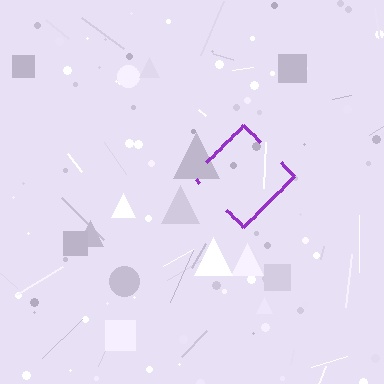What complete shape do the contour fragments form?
The contour fragments form a diamond.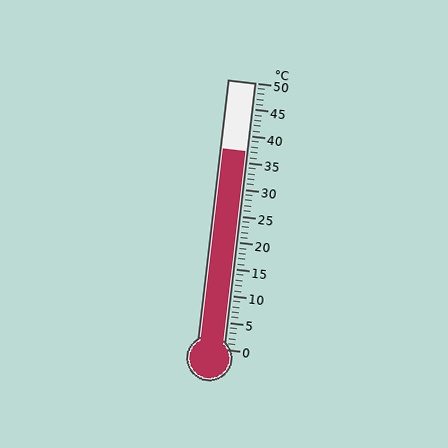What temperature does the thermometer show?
The thermometer shows approximately 37°C.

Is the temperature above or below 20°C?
The temperature is above 20°C.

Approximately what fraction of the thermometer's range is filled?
The thermometer is filled to approximately 75% of its range.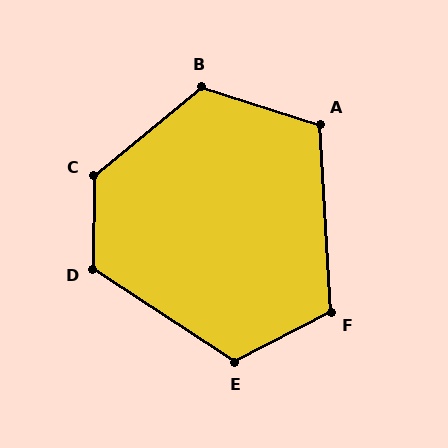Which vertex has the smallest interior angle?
A, at approximately 111 degrees.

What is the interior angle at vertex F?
Approximately 114 degrees (obtuse).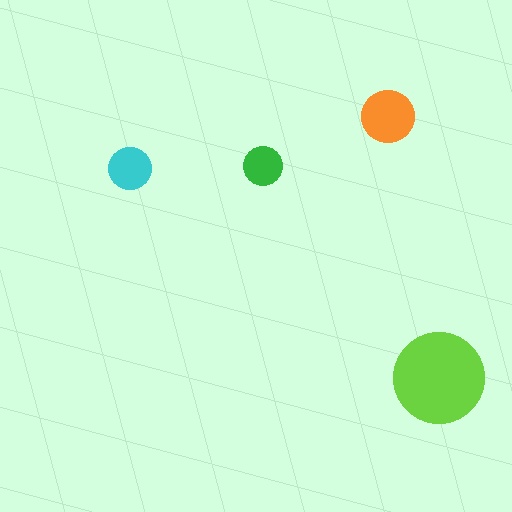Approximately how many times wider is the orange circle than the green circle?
About 1.5 times wider.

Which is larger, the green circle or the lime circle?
The lime one.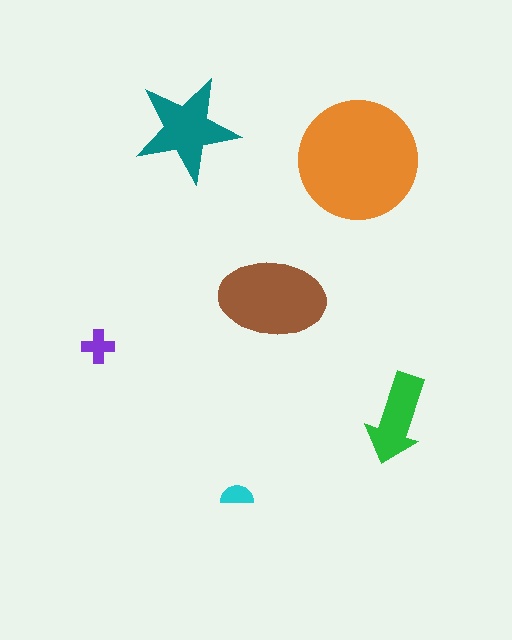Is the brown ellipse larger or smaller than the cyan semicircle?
Larger.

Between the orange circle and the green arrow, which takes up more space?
The orange circle.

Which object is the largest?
The orange circle.